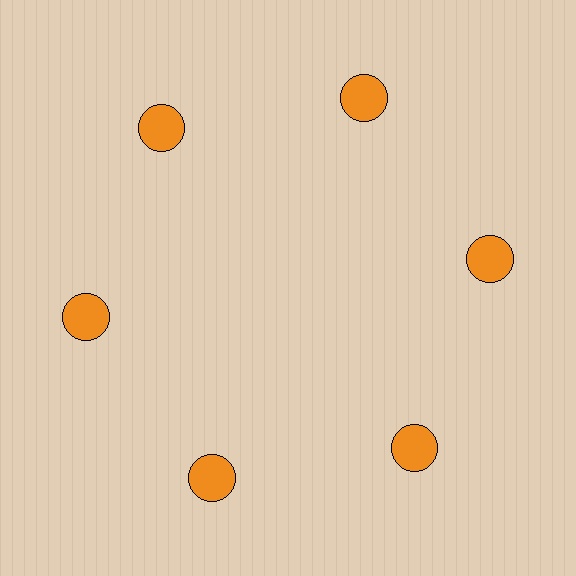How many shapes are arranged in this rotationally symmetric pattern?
There are 6 shapes, arranged in 6 groups of 1.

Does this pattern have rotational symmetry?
Yes, this pattern has 6-fold rotational symmetry. It looks the same after rotating 60 degrees around the center.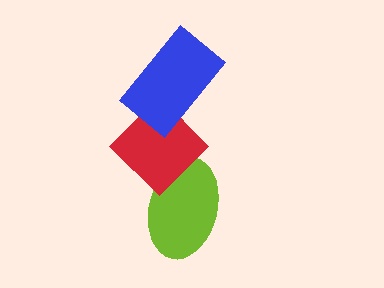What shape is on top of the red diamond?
The blue rectangle is on top of the red diamond.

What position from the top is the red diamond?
The red diamond is 2nd from the top.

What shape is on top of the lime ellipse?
The red diamond is on top of the lime ellipse.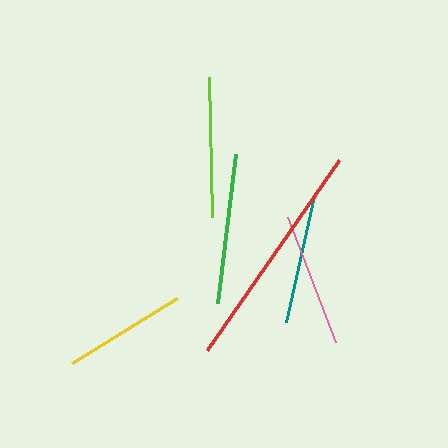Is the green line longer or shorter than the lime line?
The green line is longer than the lime line.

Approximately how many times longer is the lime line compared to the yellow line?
The lime line is approximately 1.1 times the length of the yellow line.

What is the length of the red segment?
The red segment is approximately 231 pixels long.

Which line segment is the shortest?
The yellow line is the shortest at approximately 123 pixels.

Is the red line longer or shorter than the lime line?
The red line is longer than the lime line.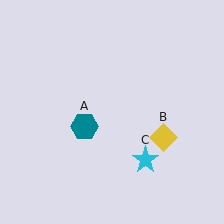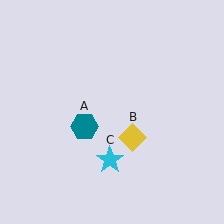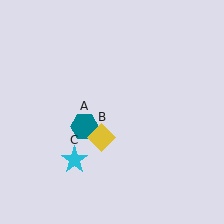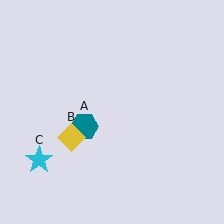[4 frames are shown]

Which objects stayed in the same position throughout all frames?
Teal hexagon (object A) remained stationary.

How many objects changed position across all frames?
2 objects changed position: yellow diamond (object B), cyan star (object C).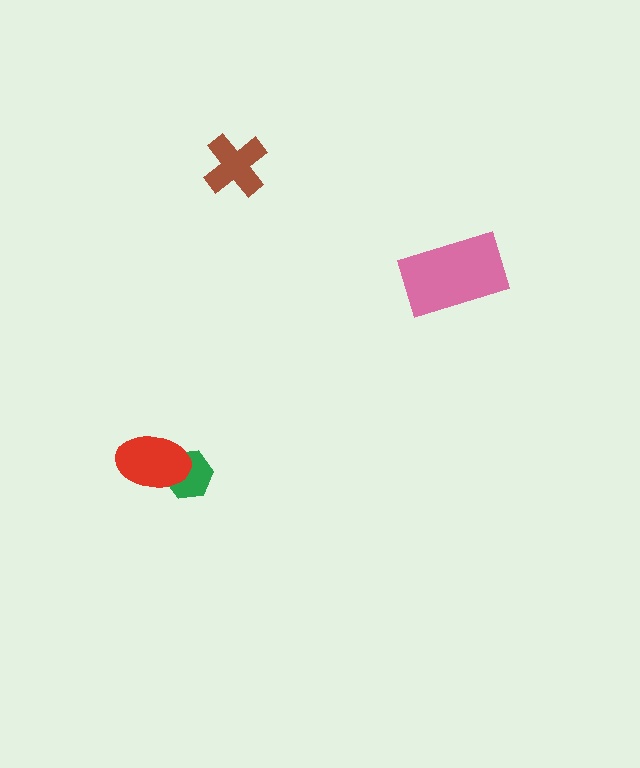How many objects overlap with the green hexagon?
1 object overlaps with the green hexagon.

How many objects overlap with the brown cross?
0 objects overlap with the brown cross.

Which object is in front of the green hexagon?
The red ellipse is in front of the green hexagon.